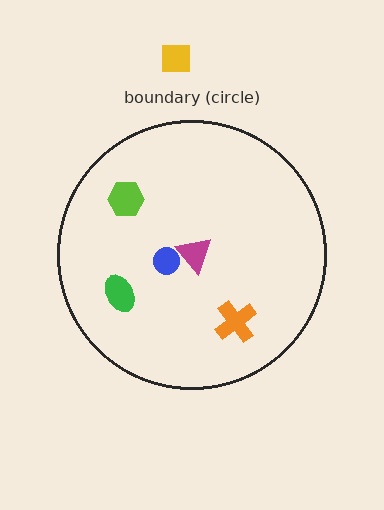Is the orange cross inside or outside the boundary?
Inside.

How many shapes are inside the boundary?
5 inside, 1 outside.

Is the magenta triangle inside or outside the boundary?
Inside.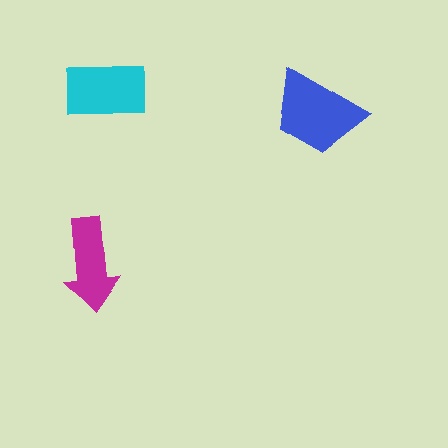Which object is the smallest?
The magenta arrow.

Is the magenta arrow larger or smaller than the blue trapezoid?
Smaller.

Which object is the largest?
The blue trapezoid.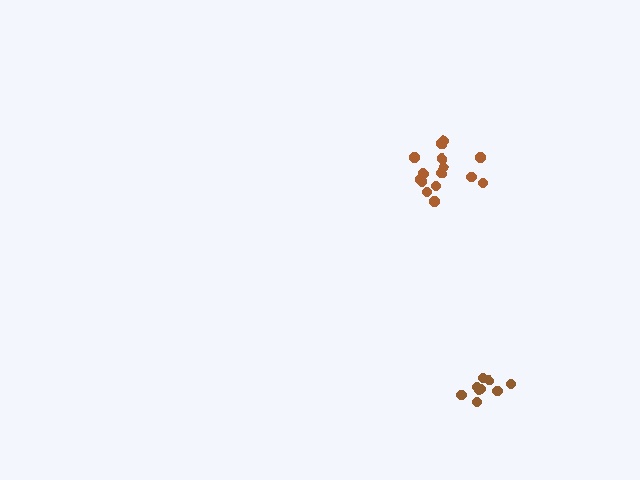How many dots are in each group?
Group 1: 16 dots, Group 2: 10 dots (26 total).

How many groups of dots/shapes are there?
There are 2 groups.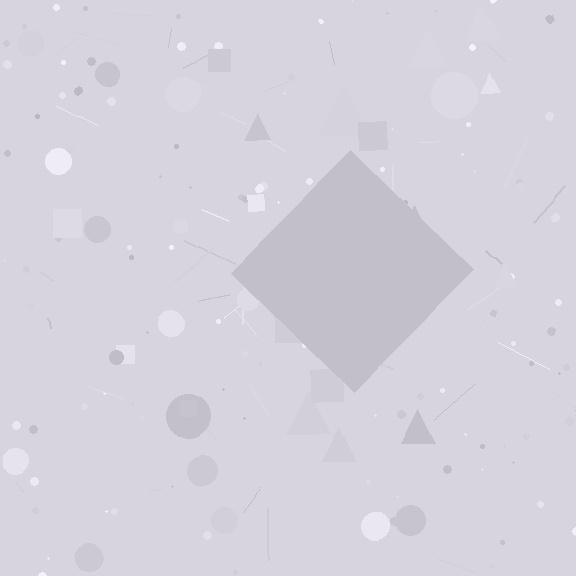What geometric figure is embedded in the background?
A diamond is embedded in the background.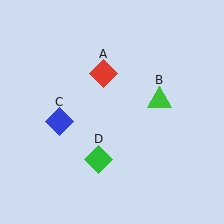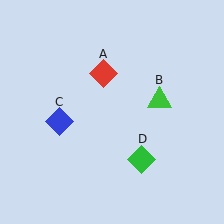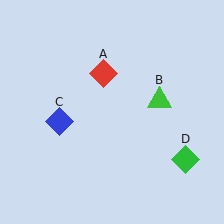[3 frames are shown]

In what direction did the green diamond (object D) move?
The green diamond (object D) moved right.